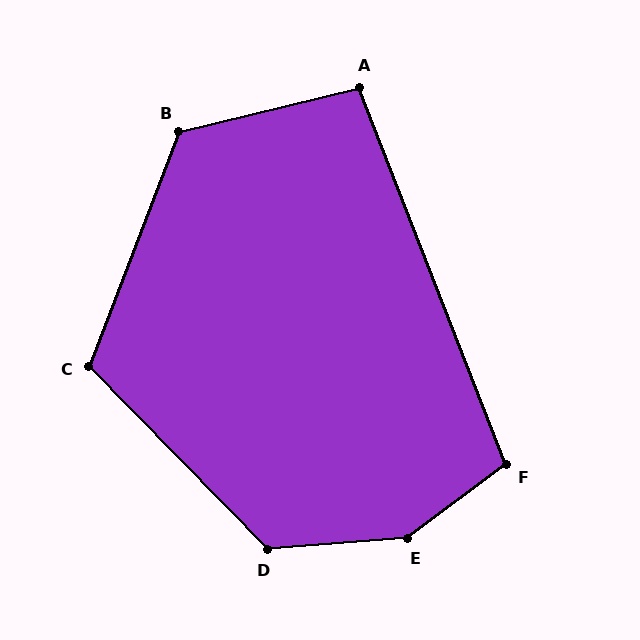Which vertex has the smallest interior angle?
A, at approximately 98 degrees.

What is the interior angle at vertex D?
Approximately 130 degrees (obtuse).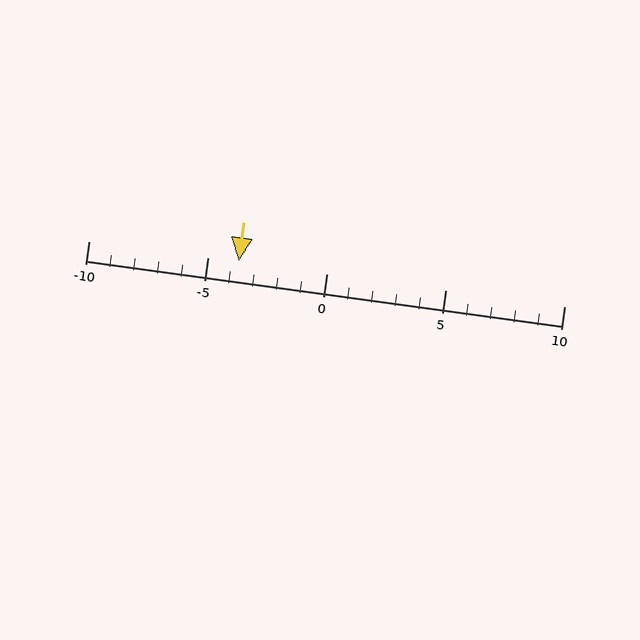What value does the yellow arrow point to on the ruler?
The yellow arrow points to approximately -4.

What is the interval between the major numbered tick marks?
The major tick marks are spaced 5 units apart.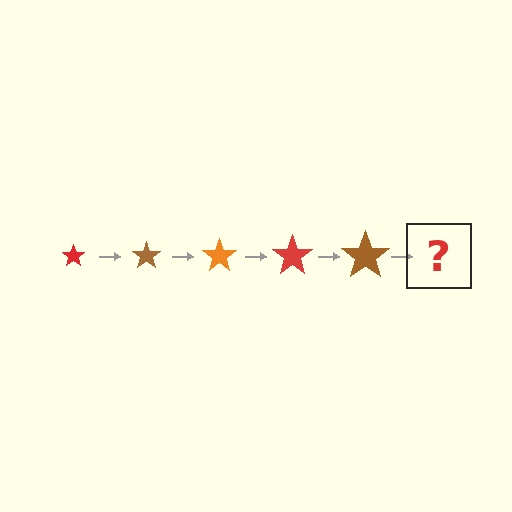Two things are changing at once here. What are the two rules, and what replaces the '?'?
The two rules are that the star grows larger each step and the color cycles through red, brown, and orange. The '?' should be an orange star, larger than the previous one.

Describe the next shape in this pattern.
It should be an orange star, larger than the previous one.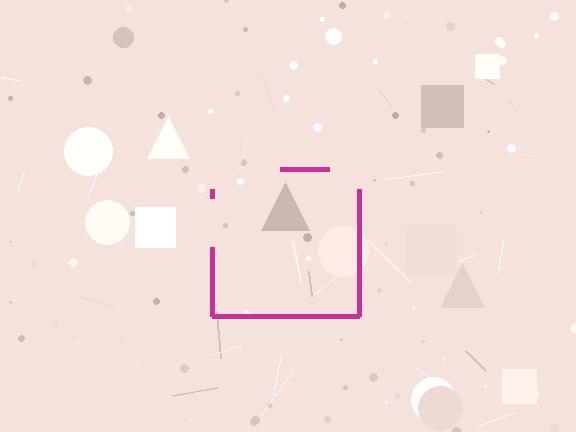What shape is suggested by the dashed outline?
The dashed outline suggests a square.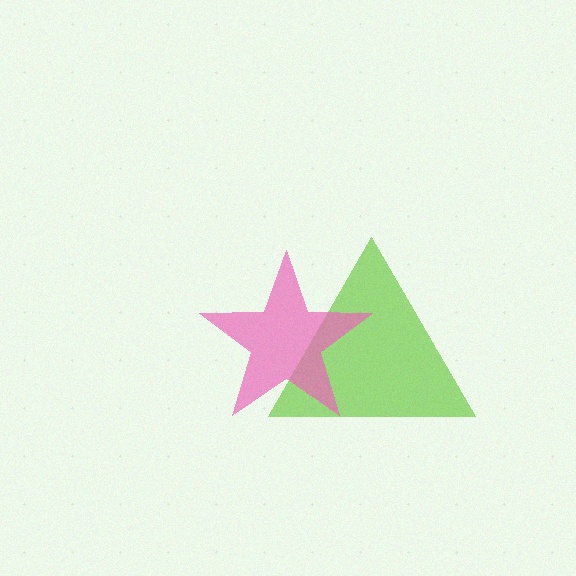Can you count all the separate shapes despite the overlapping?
Yes, there are 2 separate shapes.